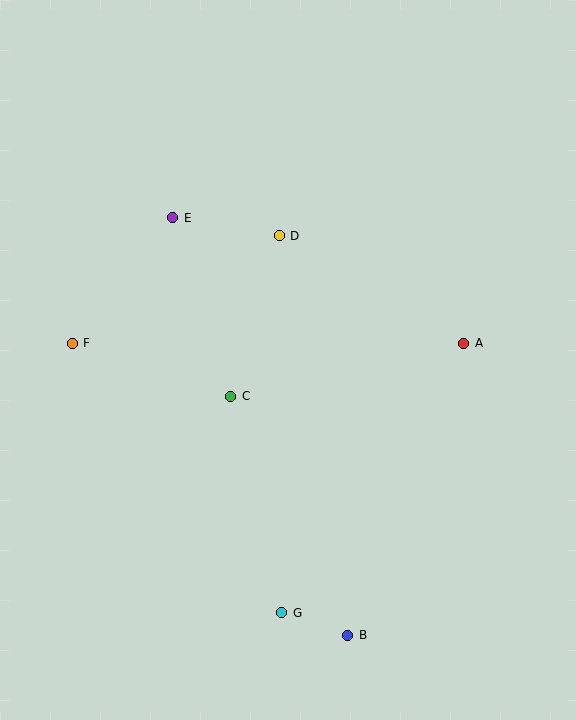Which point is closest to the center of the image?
Point C at (230, 396) is closest to the center.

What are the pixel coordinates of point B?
Point B is at (348, 635).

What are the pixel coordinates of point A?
Point A is at (464, 343).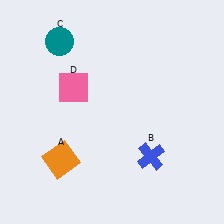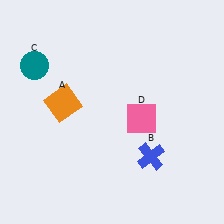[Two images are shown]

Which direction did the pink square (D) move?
The pink square (D) moved right.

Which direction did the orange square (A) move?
The orange square (A) moved up.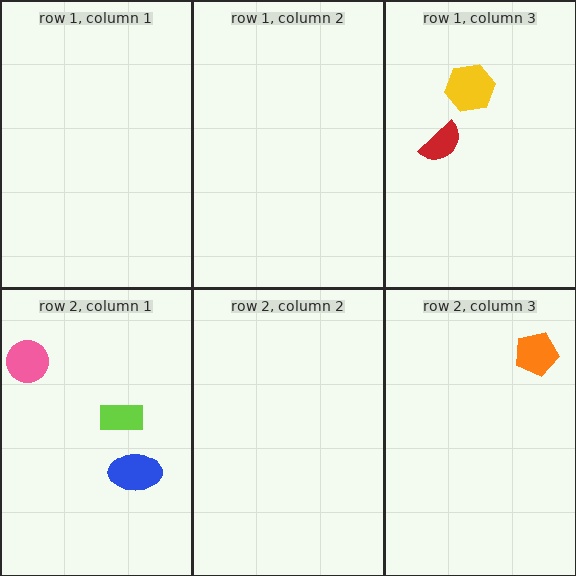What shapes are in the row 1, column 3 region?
The yellow hexagon, the red semicircle.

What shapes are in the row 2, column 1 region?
The blue ellipse, the lime rectangle, the pink circle.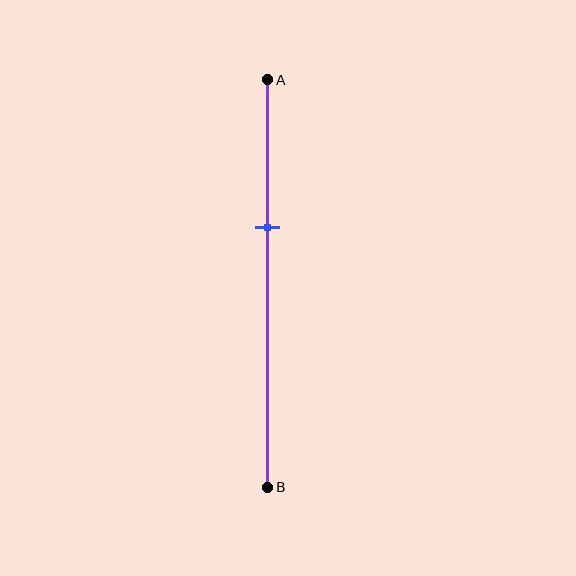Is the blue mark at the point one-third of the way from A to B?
Yes, the mark is approximately at the one-third point.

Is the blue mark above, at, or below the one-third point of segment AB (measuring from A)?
The blue mark is approximately at the one-third point of segment AB.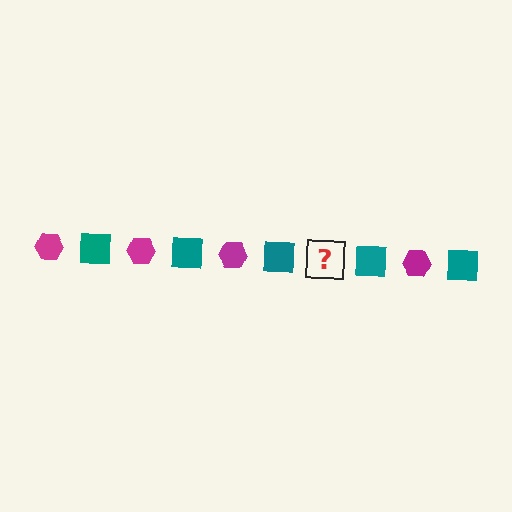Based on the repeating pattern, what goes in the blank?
The blank should be a magenta hexagon.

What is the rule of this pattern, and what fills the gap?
The rule is that the pattern alternates between magenta hexagon and teal square. The gap should be filled with a magenta hexagon.